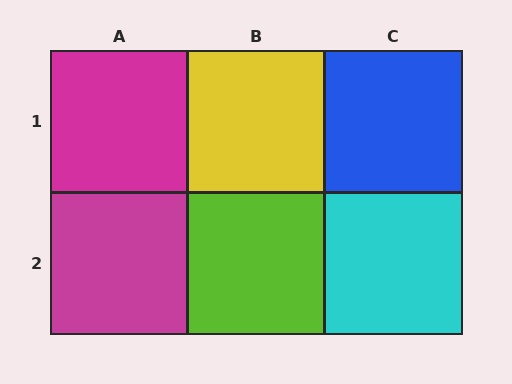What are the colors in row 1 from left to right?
Magenta, yellow, blue.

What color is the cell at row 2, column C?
Cyan.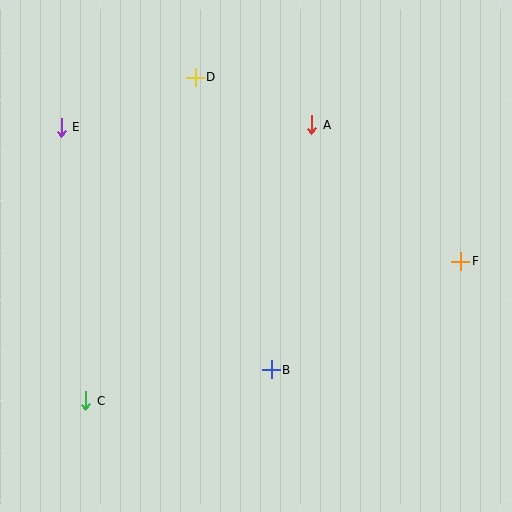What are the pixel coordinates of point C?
Point C is at (86, 401).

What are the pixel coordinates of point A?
Point A is at (312, 125).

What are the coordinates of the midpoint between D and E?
The midpoint between D and E is at (128, 102).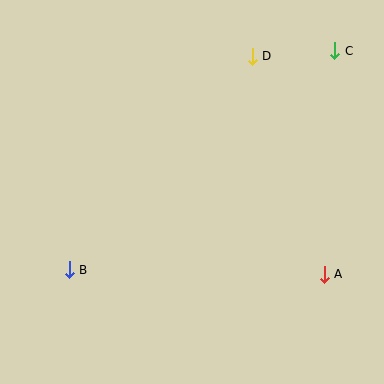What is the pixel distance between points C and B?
The distance between C and B is 344 pixels.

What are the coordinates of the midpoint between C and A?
The midpoint between C and A is at (329, 162).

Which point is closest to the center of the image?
Point B at (69, 270) is closest to the center.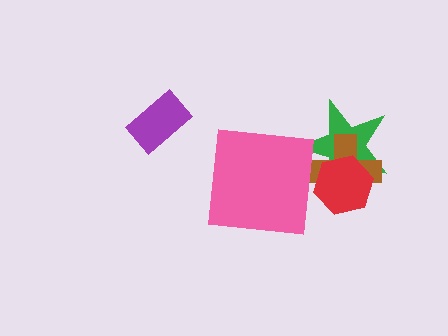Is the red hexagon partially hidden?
No, no other shape covers it.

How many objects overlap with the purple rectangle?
0 objects overlap with the purple rectangle.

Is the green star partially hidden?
Yes, it is partially covered by another shape.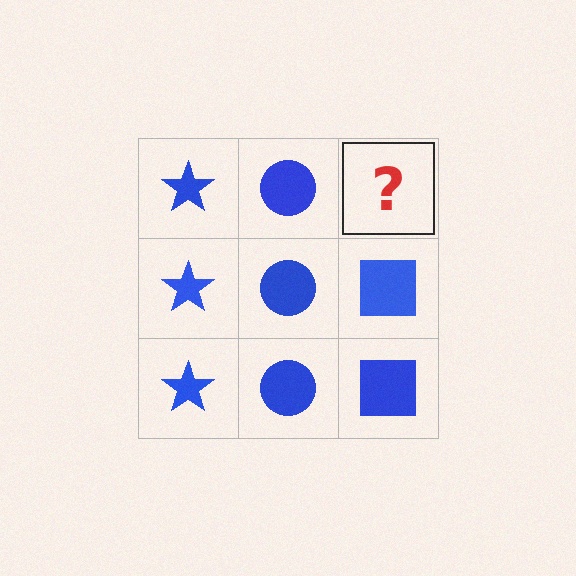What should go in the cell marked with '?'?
The missing cell should contain a blue square.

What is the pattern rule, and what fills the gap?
The rule is that each column has a consistent shape. The gap should be filled with a blue square.